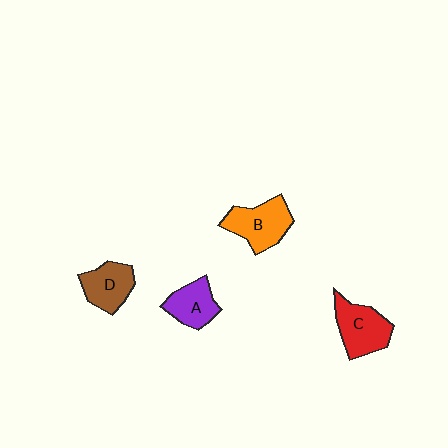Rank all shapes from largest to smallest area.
From largest to smallest: B (orange), C (red), D (brown), A (purple).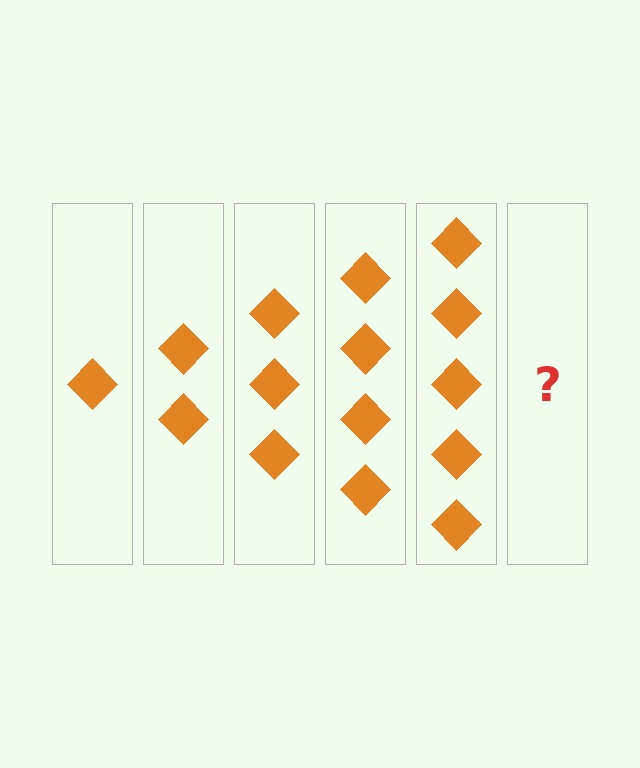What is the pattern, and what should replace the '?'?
The pattern is that each step adds one more diamond. The '?' should be 6 diamonds.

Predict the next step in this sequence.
The next step is 6 diamonds.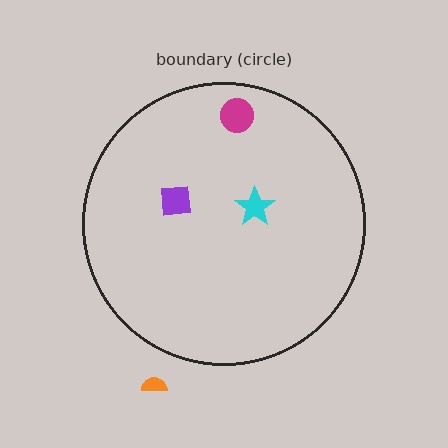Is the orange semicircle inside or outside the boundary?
Outside.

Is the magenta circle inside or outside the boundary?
Inside.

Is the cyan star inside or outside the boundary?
Inside.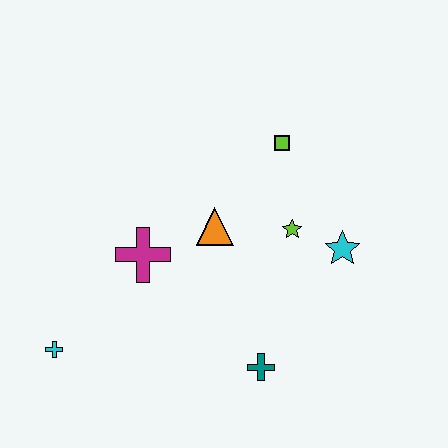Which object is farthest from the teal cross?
The lime square is farthest from the teal cross.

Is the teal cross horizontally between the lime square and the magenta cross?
Yes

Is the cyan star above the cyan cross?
Yes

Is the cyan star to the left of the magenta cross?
No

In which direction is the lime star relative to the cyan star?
The lime star is to the left of the cyan star.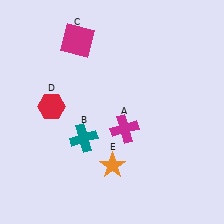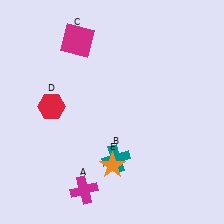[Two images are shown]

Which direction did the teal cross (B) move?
The teal cross (B) moved right.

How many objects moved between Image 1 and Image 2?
2 objects moved between the two images.